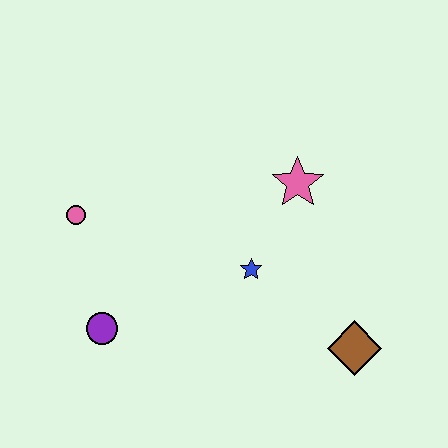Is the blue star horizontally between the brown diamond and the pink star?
No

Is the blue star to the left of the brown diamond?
Yes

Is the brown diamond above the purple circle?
No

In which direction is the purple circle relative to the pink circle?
The purple circle is below the pink circle.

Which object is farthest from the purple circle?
The brown diamond is farthest from the purple circle.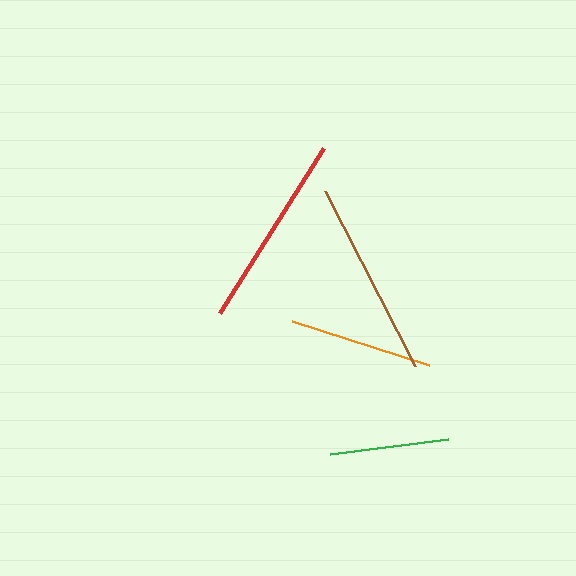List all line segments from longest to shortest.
From longest to shortest: brown, red, orange, green.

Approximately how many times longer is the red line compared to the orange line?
The red line is approximately 1.4 times the length of the orange line.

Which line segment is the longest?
The brown line is the longest at approximately 197 pixels.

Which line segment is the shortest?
The green line is the shortest at approximately 119 pixels.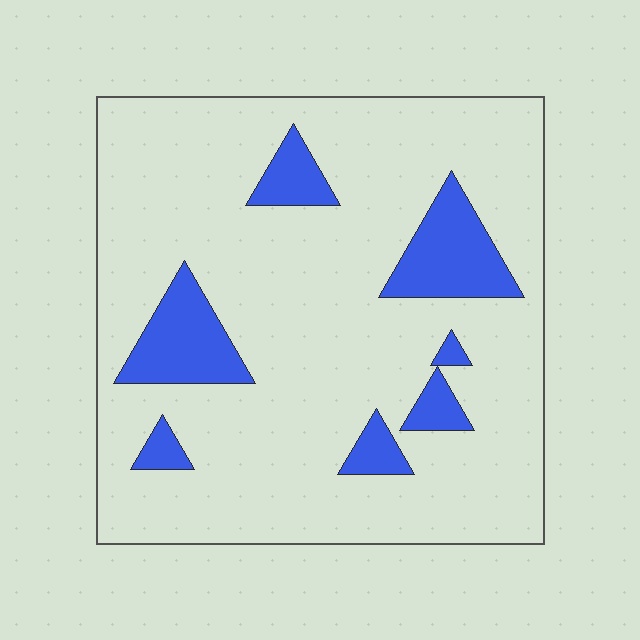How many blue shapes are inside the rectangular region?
7.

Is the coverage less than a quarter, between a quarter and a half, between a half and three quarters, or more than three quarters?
Less than a quarter.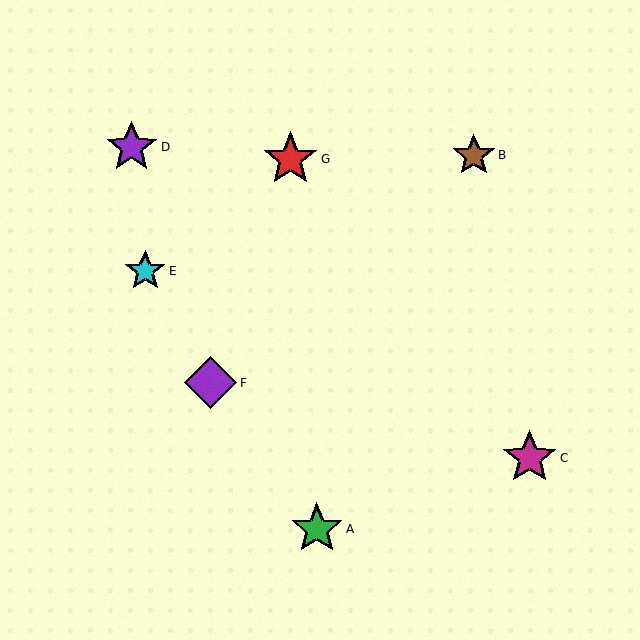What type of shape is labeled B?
Shape B is a brown star.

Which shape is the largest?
The red star (labeled G) is the largest.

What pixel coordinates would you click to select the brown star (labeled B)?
Click at (474, 155) to select the brown star B.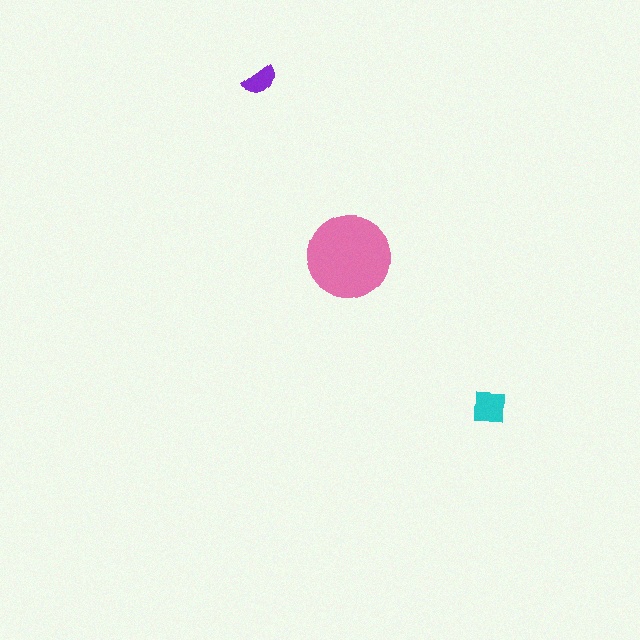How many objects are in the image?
There are 3 objects in the image.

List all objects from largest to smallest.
The pink circle, the cyan square, the purple semicircle.